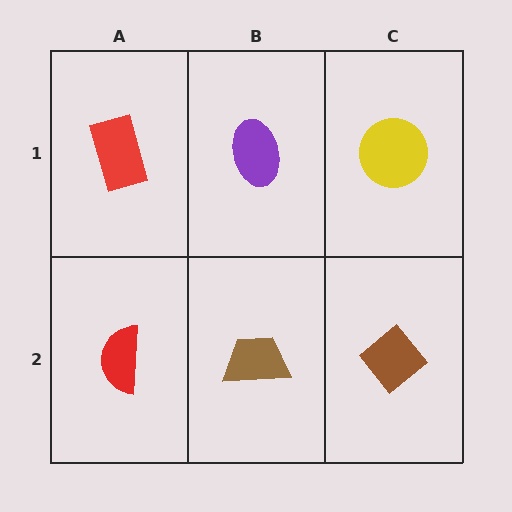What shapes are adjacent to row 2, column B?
A purple ellipse (row 1, column B), a red semicircle (row 2, column A), a brown diamond (row 2, column C).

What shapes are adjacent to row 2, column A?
A red rectangle (row 1, column A), a brown trapezoid (row 2, column B).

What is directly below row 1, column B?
A brown trapezoid.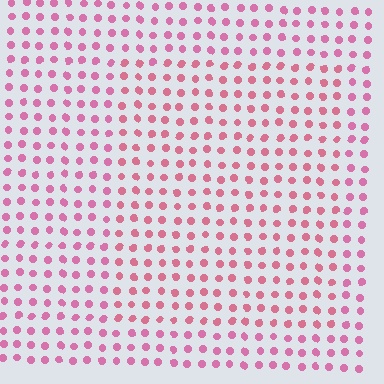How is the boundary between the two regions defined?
The boundary is defined purely by a slight shift in hue (about 16 degrees). Spacing, size, and orientation are identical on both sides.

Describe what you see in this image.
The image is filled with small pink elements in a uniform arrangement. A rectangle-shaped region is visible where the elements are tinted to a slightly different hue, forming a subtle color boundary.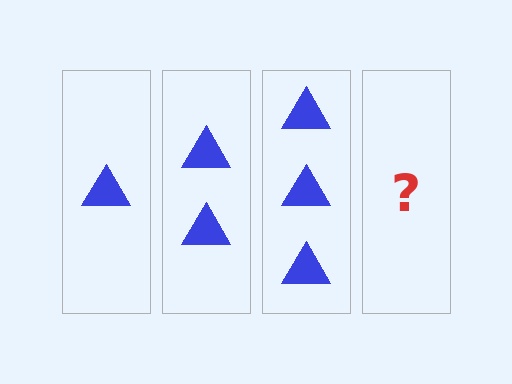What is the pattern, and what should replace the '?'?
The pattern is that each step adds one more triangle. The '?' should be 4 triangles.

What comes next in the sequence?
The next element should be 4 triangles.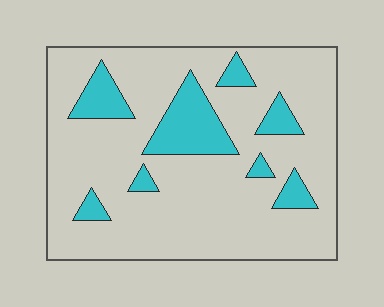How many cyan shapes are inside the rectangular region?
8.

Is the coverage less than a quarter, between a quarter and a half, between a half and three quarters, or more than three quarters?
Less than a quarter.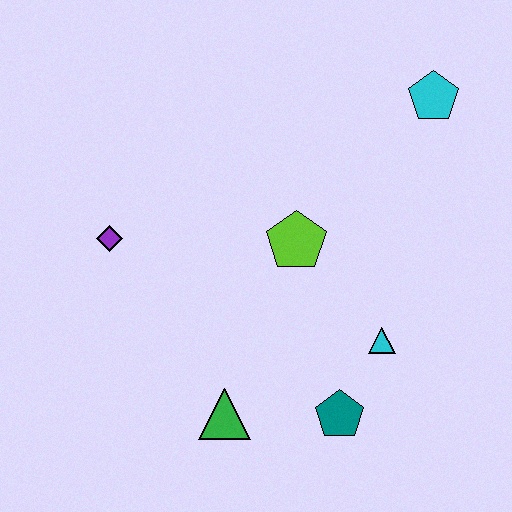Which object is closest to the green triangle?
The teal pentagon is closest to the green triangle.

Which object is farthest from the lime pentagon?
The cyan pentagon is farthest from the lime pentagon.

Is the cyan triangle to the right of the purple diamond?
Yes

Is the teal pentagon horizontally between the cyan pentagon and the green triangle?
Yes